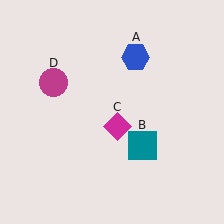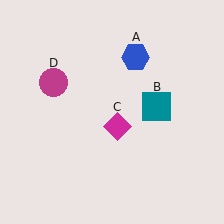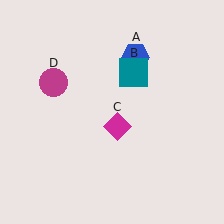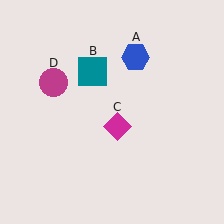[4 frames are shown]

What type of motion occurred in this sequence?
The teal square (object B) rotated counterclockwise around the center of the scene.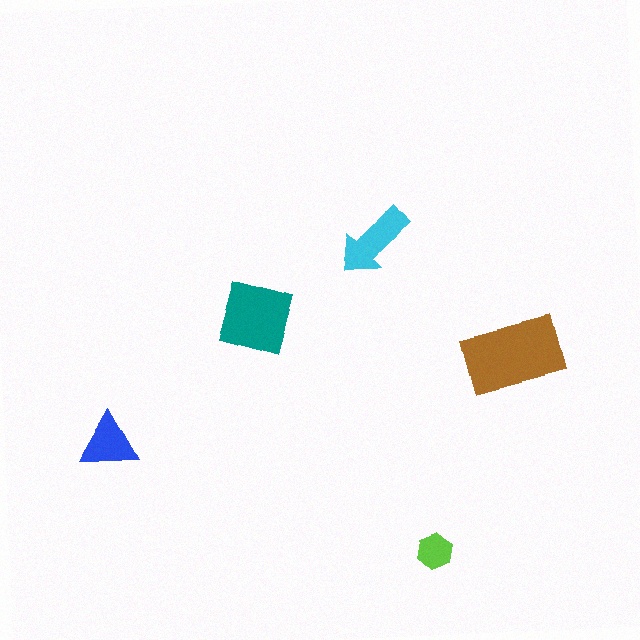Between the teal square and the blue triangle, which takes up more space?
The teal square.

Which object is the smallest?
The lime hexagon.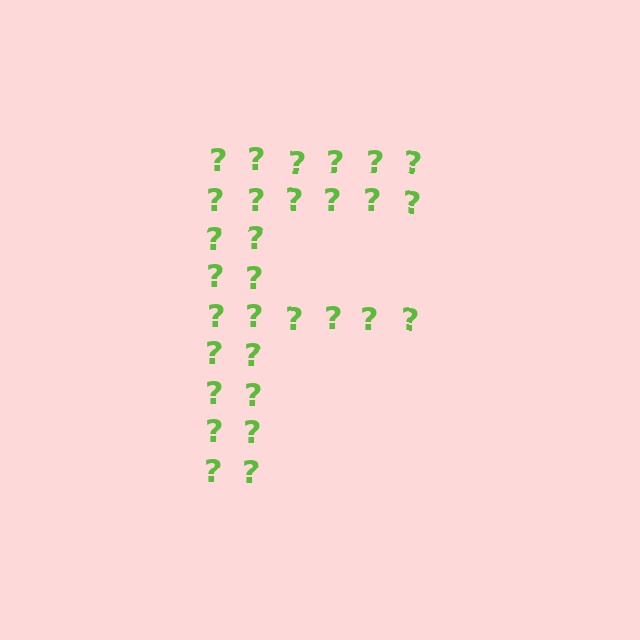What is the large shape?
The large shape is the letter F.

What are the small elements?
The small elements are question marks.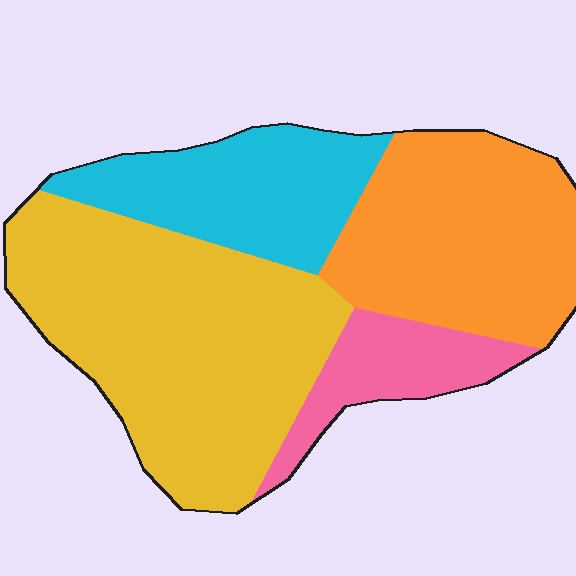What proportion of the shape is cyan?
Cyan takes up about one fifth (1/5) of the shape.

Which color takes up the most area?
Yellow, at roughly 40%.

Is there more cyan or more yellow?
Yellow.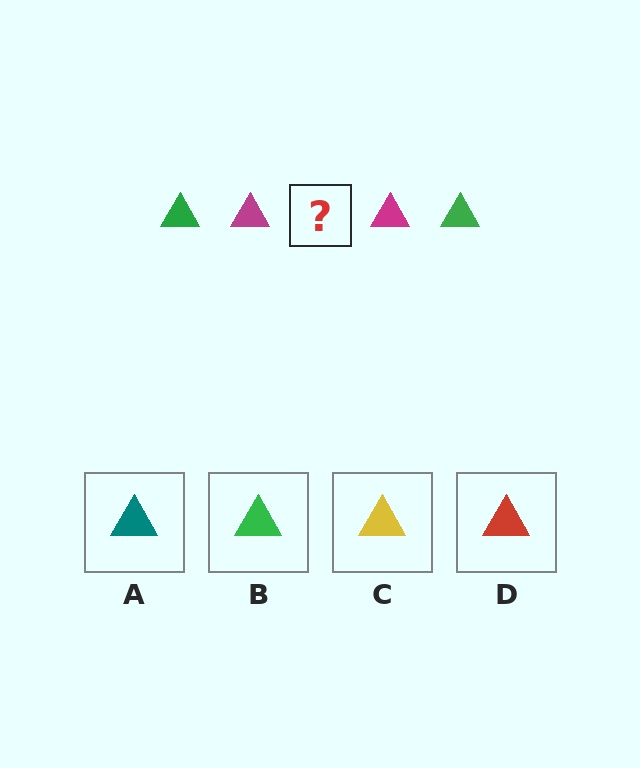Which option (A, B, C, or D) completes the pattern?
B.